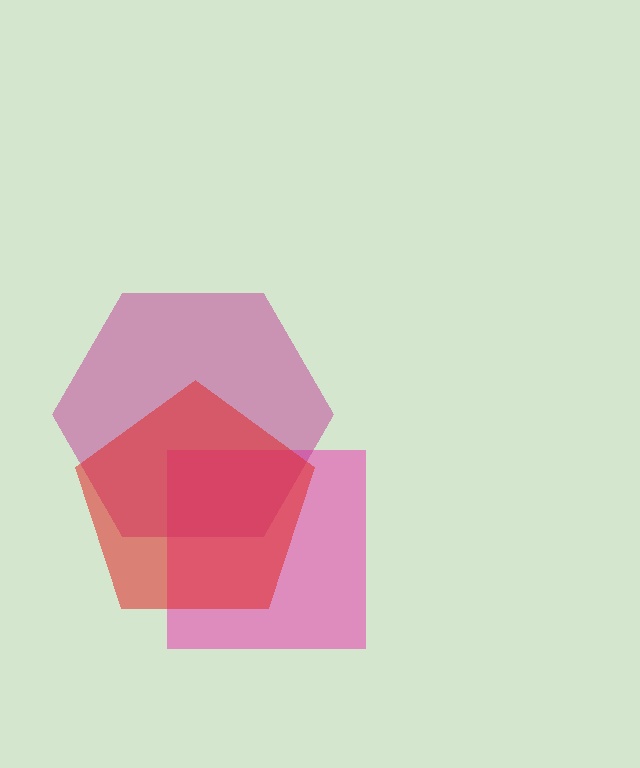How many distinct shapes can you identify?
There are 3 distinct shapes: a pink square, a magenta hexagon, a red pentagon.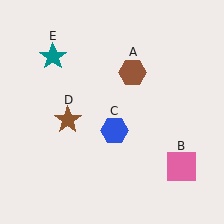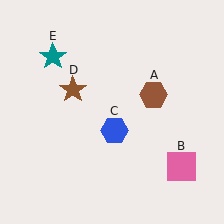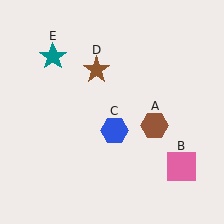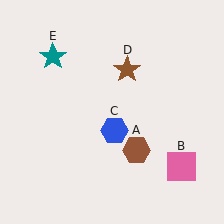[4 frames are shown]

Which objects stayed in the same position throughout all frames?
Pink square (object B) and blue hexagon (object C) and teal star (object E) remained stationary.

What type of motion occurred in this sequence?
The brown hexagon (object A), brown star (object D) rotated clockwise around the center of the scene.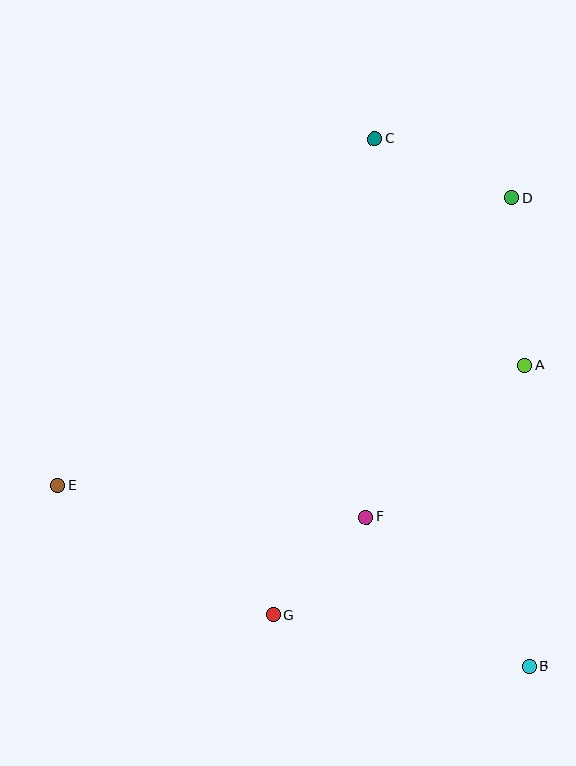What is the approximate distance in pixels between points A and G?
The distance between A and G is approximately 354 pixels.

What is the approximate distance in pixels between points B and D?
The distance between B and D is approximately 468 pixels.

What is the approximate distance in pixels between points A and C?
The distance between A and C is approximately 272 pixels.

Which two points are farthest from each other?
Points B and C are farthest from each other.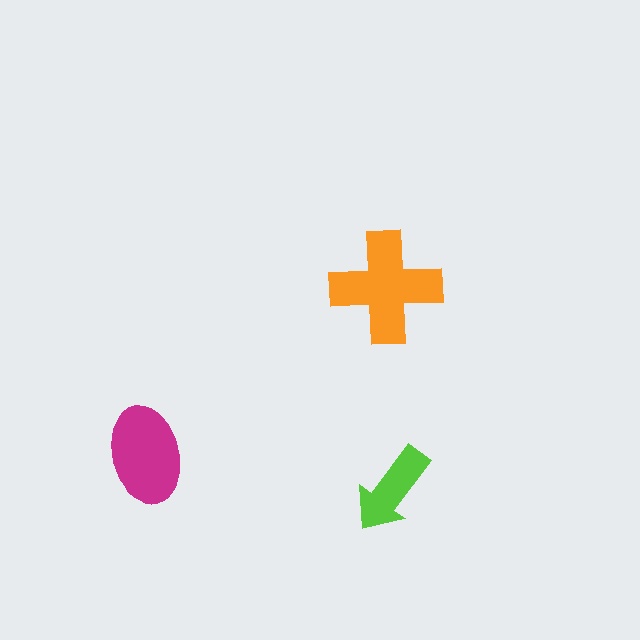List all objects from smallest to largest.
The lime arrow, the magenta ellipse, the orange cross.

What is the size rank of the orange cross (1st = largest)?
1st.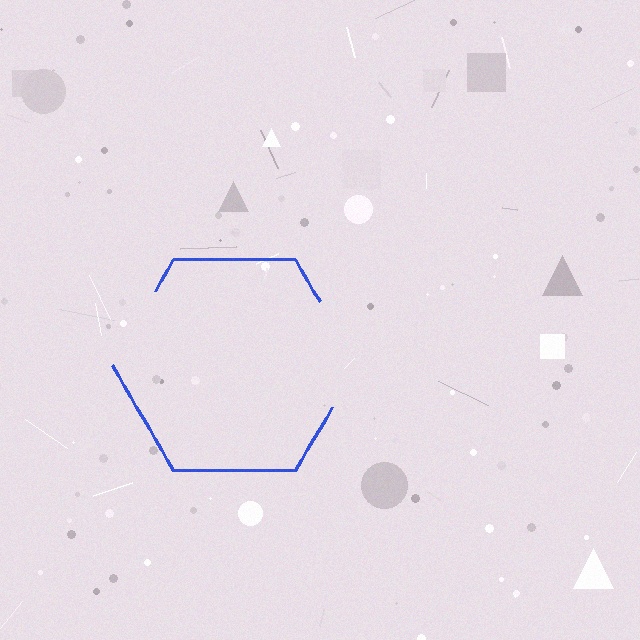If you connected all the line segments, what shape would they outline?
They would outline a hexagon.